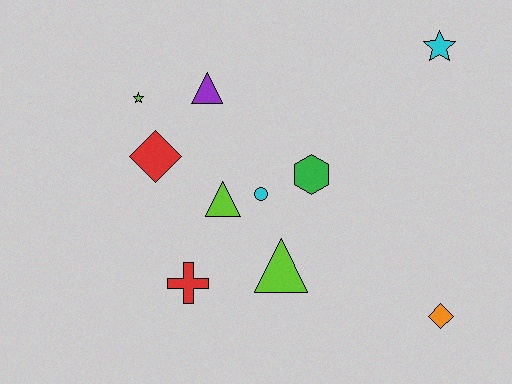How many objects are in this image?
There are 10 objects.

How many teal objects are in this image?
There are no teal objects.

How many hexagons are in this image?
There is 1 hexagon.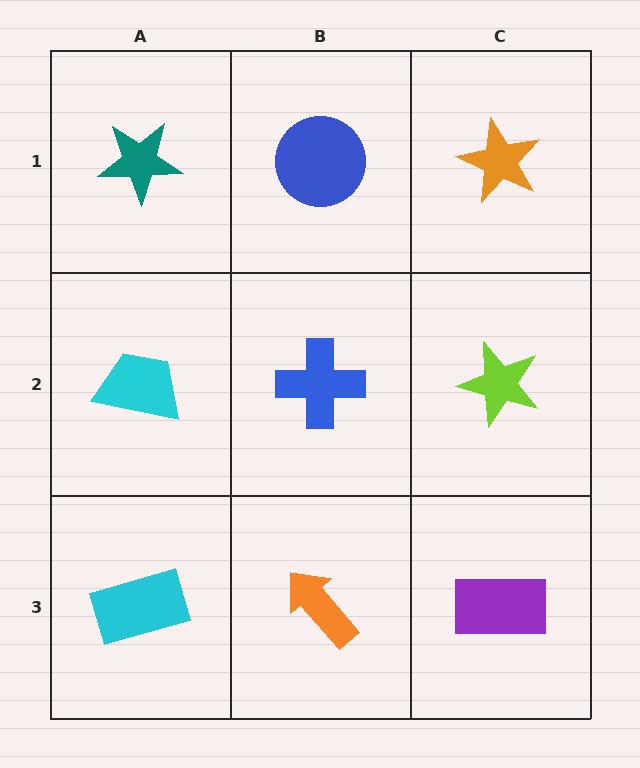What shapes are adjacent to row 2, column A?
A teal star (row 1, column A), a cyan rectangle (row 3, column A), a blue cross (row 2, column B).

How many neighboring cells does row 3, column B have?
3.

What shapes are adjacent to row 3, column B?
A blue cross (row 2, column B), a cyan rectangle (row 3, column A), a purple rectangle (row 3, column C).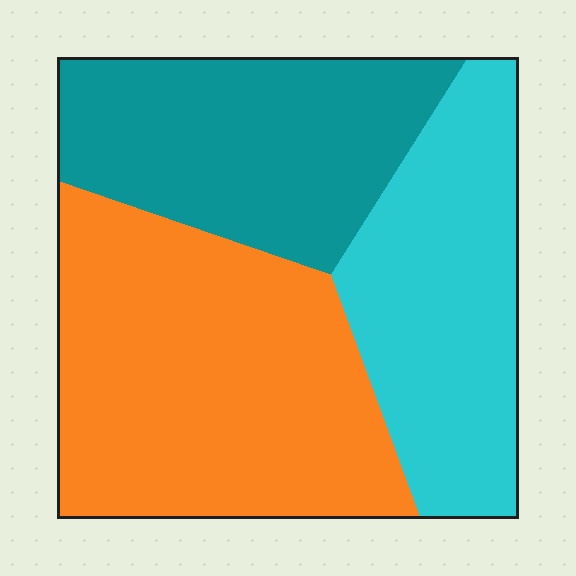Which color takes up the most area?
Orange, at roughly 45%.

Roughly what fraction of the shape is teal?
Teal takes up about one quarter (1/4) of the shape.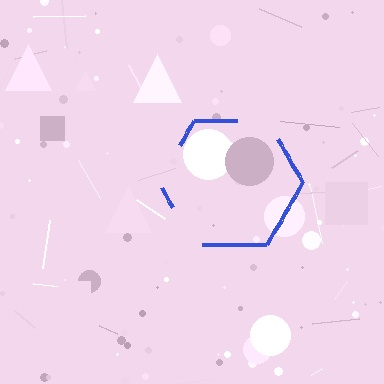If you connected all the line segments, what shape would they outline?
They would outline a hexagon.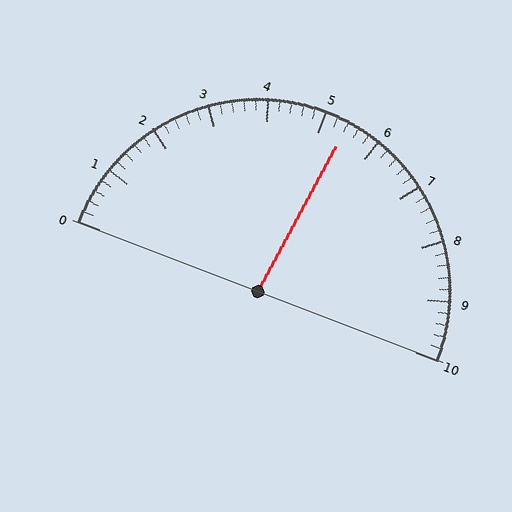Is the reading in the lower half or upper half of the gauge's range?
The reading is in the upper half of the range (0 to 10).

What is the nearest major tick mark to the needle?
The nearest major tick mark is 5.